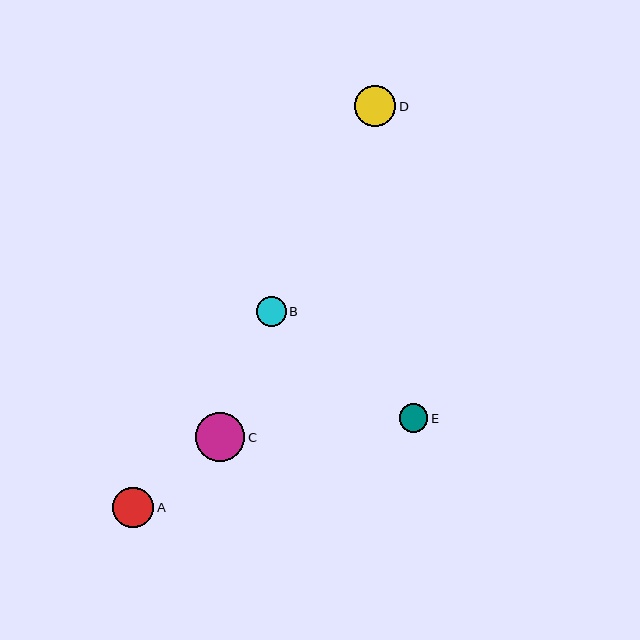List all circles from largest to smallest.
From largest to smallest: C, D, A, B, E.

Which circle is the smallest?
Circle E is the smallest with a size of approximately 28 pixels.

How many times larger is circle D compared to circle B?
Circle D is approximately 1.4 times the size of circle B.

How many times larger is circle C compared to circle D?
Circle C is approximately 1.2 times the size of circle D.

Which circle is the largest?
Circle C is the largest with a size of approximately 49 pixels.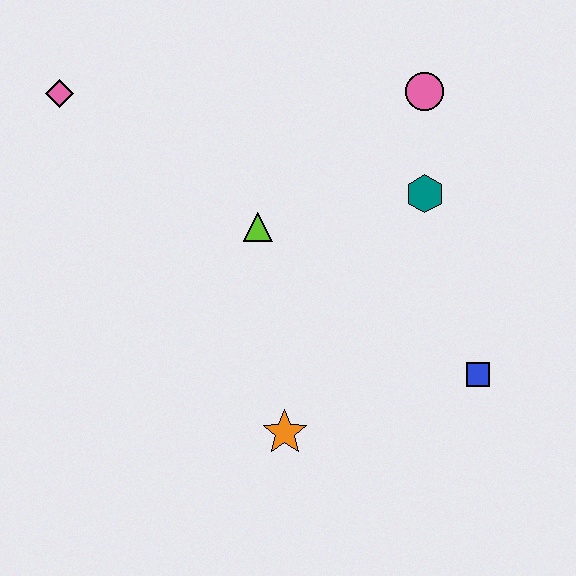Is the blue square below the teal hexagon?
Yes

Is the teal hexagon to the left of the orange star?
No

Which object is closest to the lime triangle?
The teal hexagon is closest to the lime triangle.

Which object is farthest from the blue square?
The pink diamond is farthest from the blue square.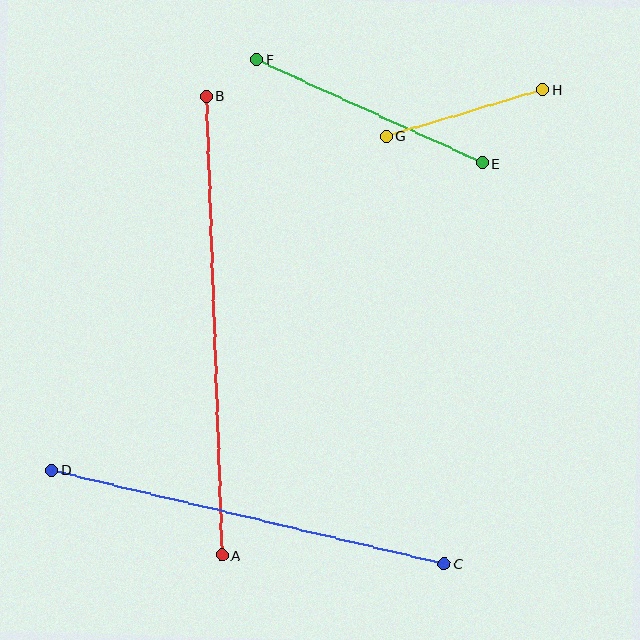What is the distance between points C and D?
The distance is approximately 404 pixels.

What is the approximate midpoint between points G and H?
The midpoint is at approximately (465, 113) pixels.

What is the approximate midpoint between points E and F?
The midpoint is at approximately (369, 111) pixels.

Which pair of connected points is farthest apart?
Points A and B are farthest apart.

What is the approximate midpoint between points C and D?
The midpoint is at approximately (248, 517) pixels.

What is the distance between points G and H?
The distance is approximately 163 pixels.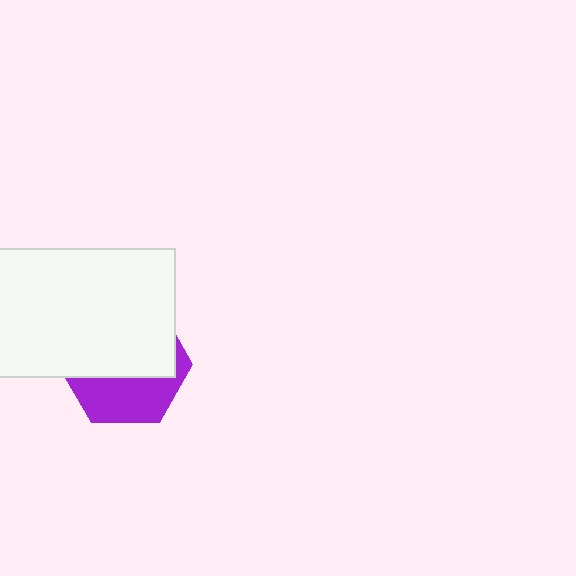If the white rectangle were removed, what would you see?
You would see the complete purple hexagon.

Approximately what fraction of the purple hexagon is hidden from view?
Roughly 60% of the purple hexagon is hidden behind the white rectangle.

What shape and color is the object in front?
The object in front is a white rectangle.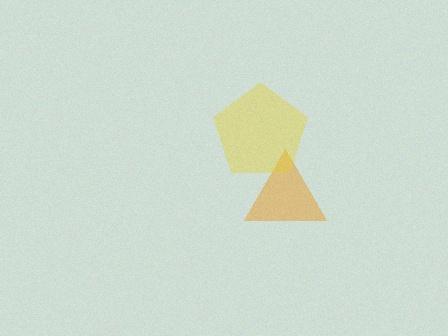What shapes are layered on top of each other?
The layered shapes are: an orange triangle, a yellow pentagon.